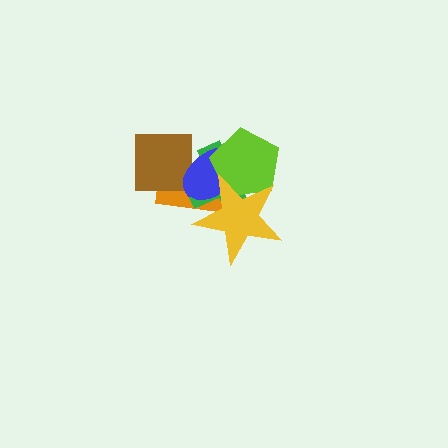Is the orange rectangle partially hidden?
Yes, it is partially covered by another shape.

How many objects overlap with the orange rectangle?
5 objects overlap with the orange rectangle.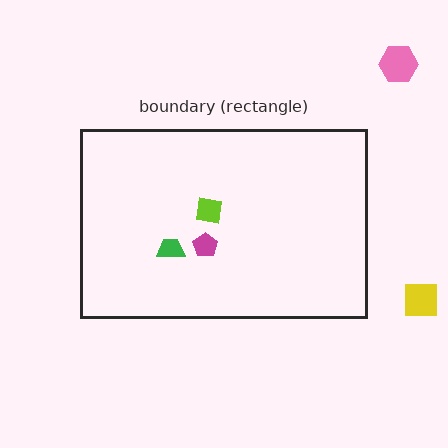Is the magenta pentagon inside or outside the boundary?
Inside.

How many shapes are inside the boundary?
3 inside, 2 outside.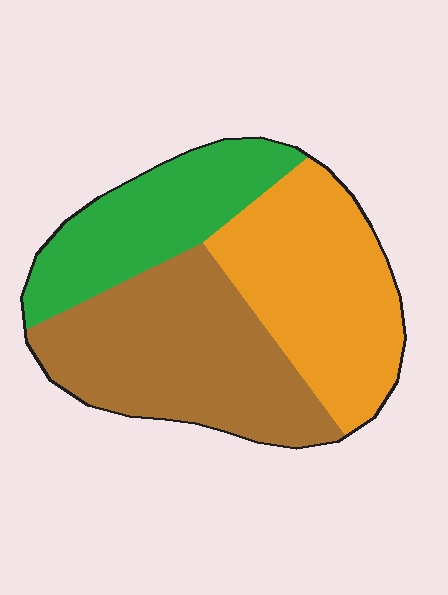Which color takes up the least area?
Green, at roughly 25%.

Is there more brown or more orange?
Brown.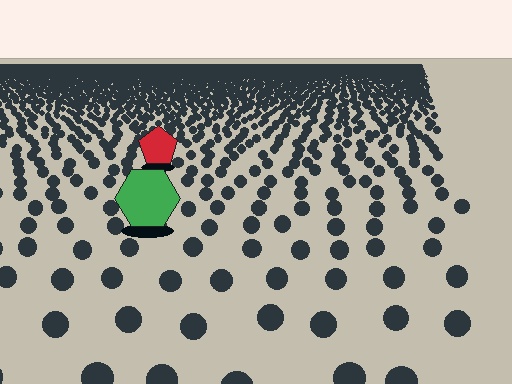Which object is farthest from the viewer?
The red pentagon is farthest from the viewer. It appears smaller and the ground texture around it is denser.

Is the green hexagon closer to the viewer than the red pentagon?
Yes. The green hexagon is closer — you can tell from the texture gradient: the ground texture is coarser near it.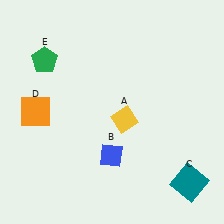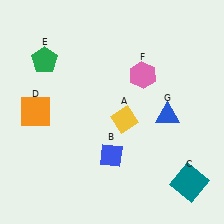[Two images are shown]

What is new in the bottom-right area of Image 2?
A blue triangle (G) was added in the bottom-right area of Image 2.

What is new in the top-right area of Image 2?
A pink hexagon (F) was added in the top-right area of Image 2.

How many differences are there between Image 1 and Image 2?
There are 2 differences between the two images.